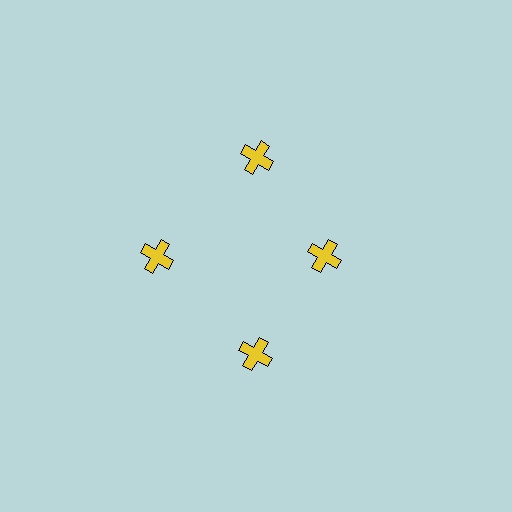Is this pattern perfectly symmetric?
No. The 4 yellow crosses are arranged in a ring, but one element near the 3 o'clock position is pulled inward toward the center, breaking the 4-fold rotational symmetry.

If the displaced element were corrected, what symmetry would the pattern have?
It would have 4-fold rotational symmetry — the pattern would map onto itself every 90 degrees.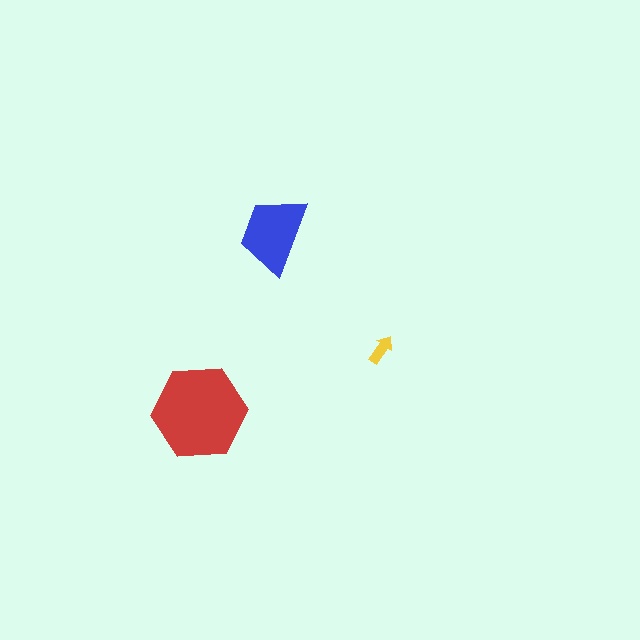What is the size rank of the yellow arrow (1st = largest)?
3rd.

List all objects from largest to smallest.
The red hexagon, the blue trapezoid, the yellow arrow.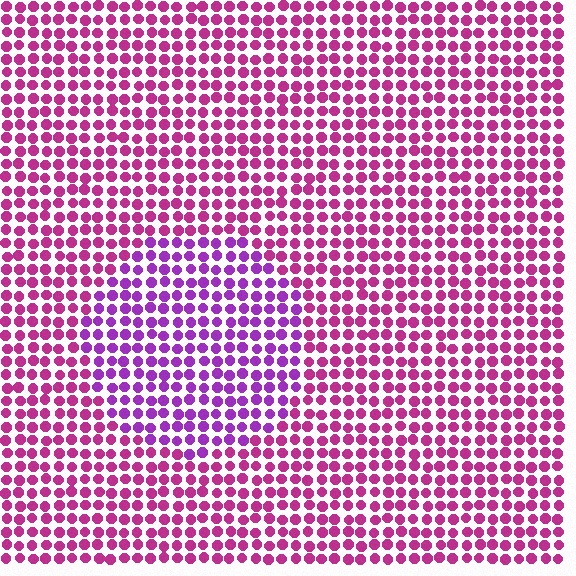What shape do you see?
I see a circle.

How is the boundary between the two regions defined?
The boundary is defined purely by a slight shift in hue (about 33 degrees). Spacing, size, and orientation are identical on both sides.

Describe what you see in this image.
The image is filled with small magenta elements in a uniform arrangement. A circle-shaped region is visible where the elements are tinted to a slightly different hue, forming a subtle color boundary.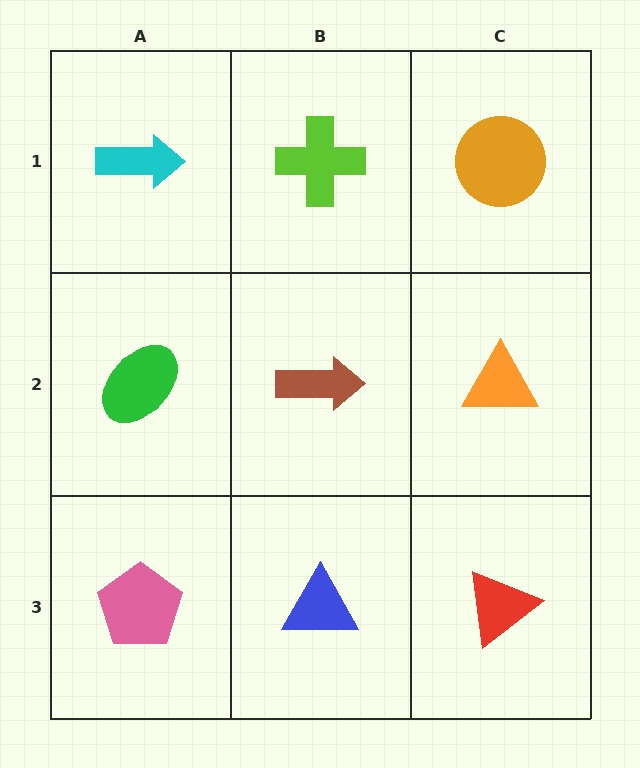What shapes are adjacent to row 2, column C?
An orange circle (row 1, column C), a red triangle (row 3, column C), a brown arrow (row 2, column B).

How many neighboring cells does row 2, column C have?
3.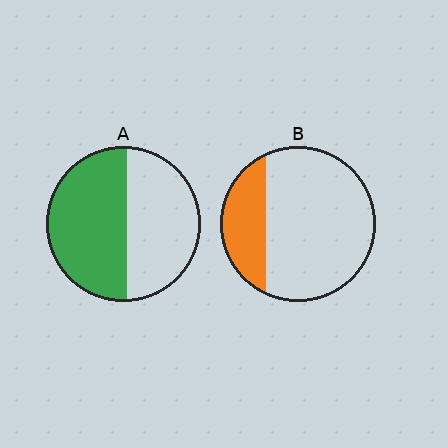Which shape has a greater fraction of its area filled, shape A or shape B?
Shape A.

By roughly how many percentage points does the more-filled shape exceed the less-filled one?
By roughly 30 percentage points (A over B).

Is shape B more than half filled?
No.